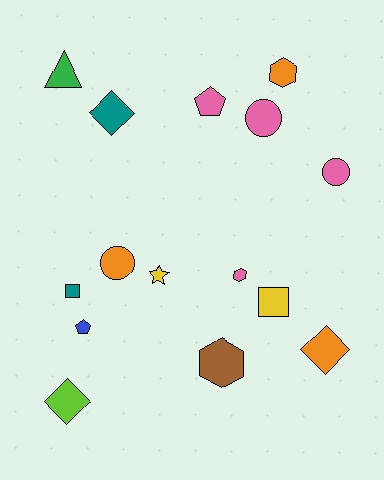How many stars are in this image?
There is 1 star.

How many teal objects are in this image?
There are 2 teal objects.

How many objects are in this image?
There are 15 objects.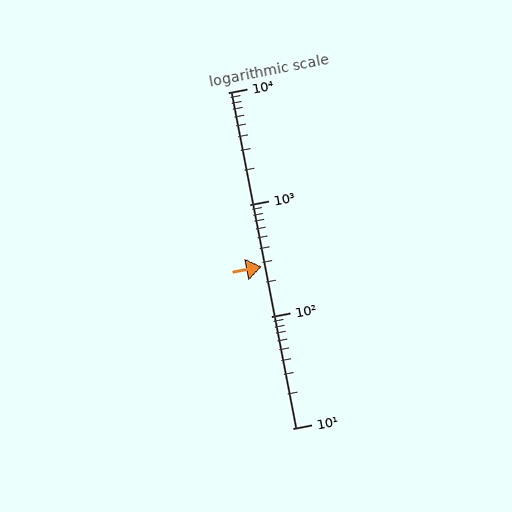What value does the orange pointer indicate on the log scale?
The pointer indicates approximately 280.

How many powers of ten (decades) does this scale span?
The scale spans 3 decades, from 10 to 10000.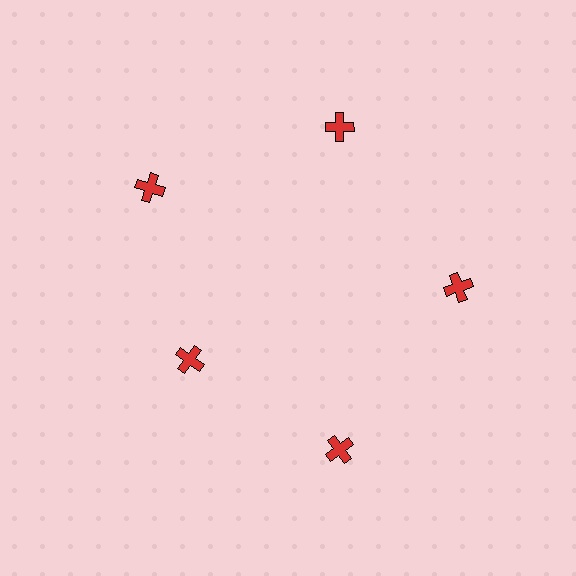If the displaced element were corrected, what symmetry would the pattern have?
It would have 5-fold rotational symmetry — the pattern would map onto itself every 72 degrees.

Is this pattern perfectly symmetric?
No. The 5 red crosses are arranged in a ring, but one element near the 8 o'clock position is pulled inward toward the center, breaking the 5-fold rotational symmetry.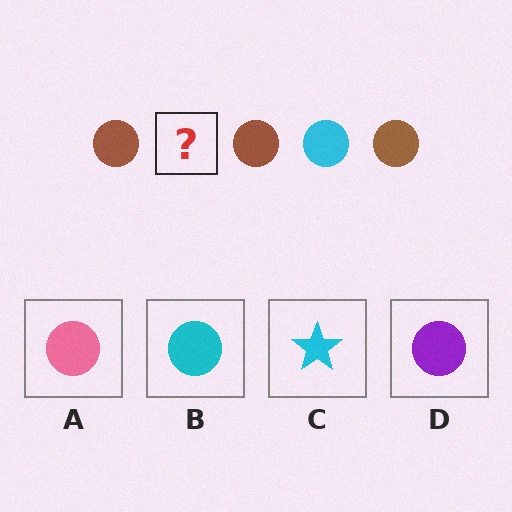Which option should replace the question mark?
Option B.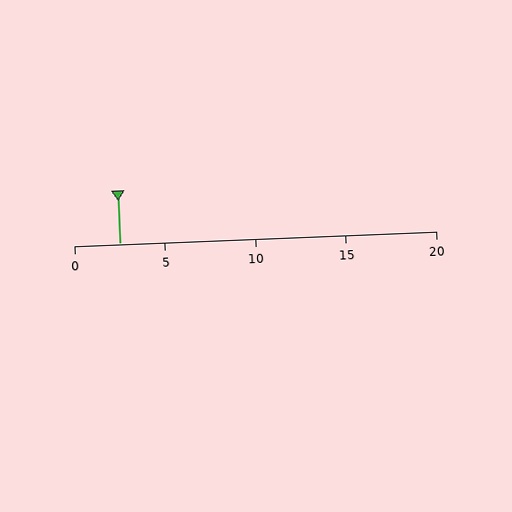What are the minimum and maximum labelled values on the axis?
The axis runs from 0 to 20.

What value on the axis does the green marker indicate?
The marker indicates approximately 2.5.